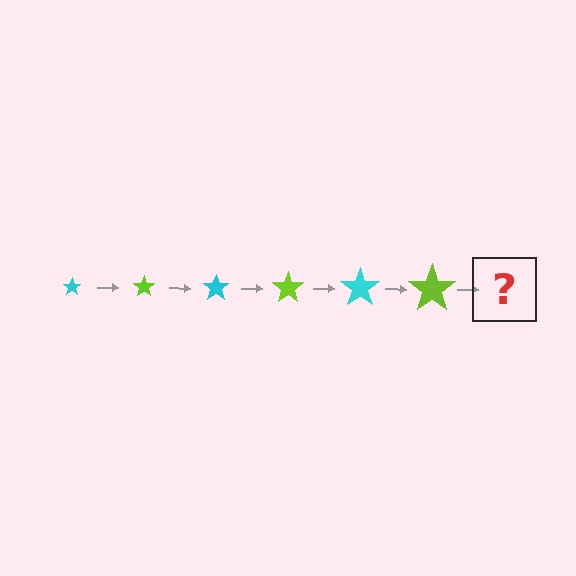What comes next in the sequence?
The next element should be a cyan star, larger than the previous one.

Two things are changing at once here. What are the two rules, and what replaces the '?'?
The two rules are that the star grows larger each step and the color cycles through cyan and lime. The '?' should be a cyan star, larger than the previous one.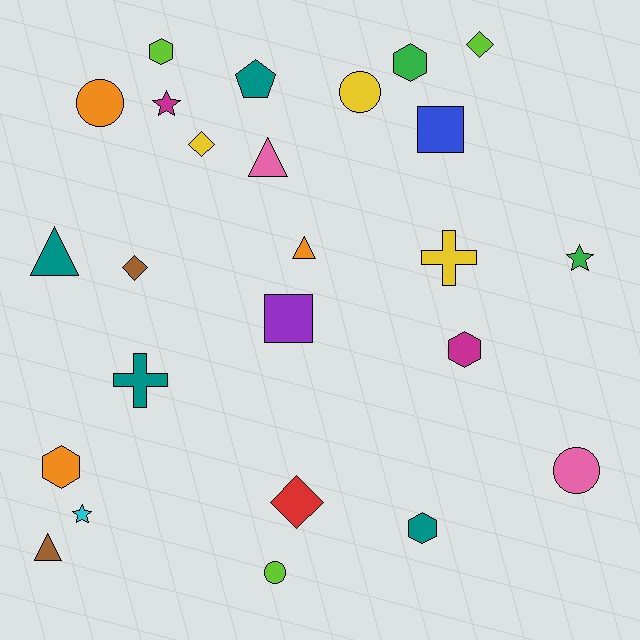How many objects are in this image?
There are 25 objects.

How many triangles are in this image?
There are 4 triangles.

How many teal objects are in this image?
There are 4 teal objects.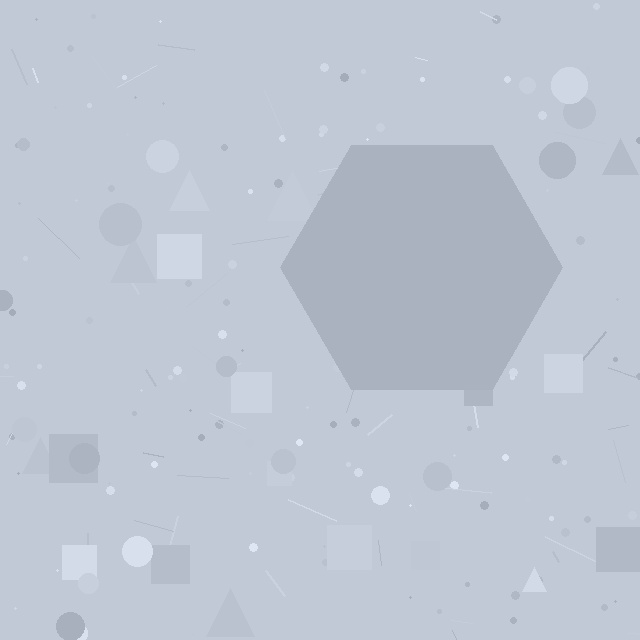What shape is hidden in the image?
A hexagon is hidden in the image.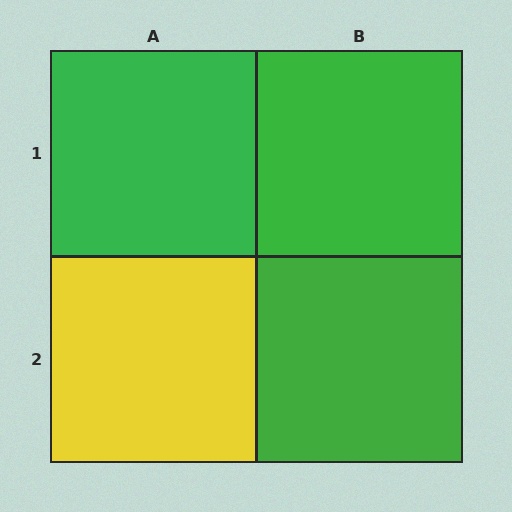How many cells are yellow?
1 cell is yellow.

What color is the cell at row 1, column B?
Green.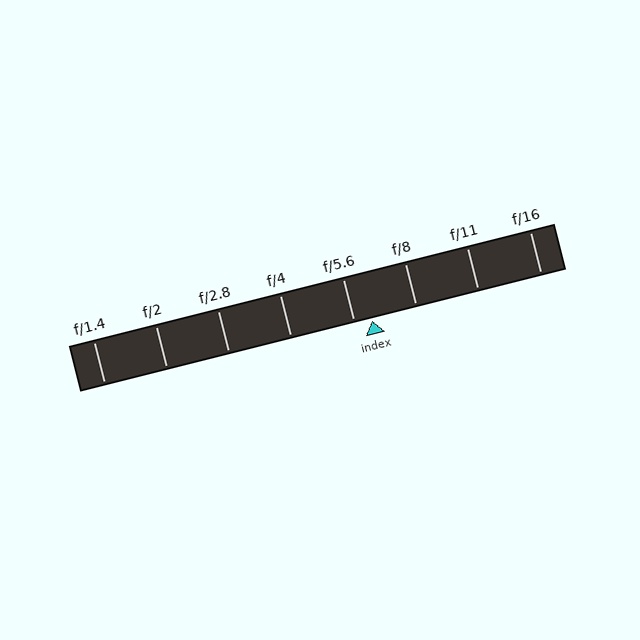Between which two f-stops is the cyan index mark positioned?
The index mark is between f/5.6 and f/8.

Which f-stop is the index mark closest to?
The index mark is closest to f/5.6.